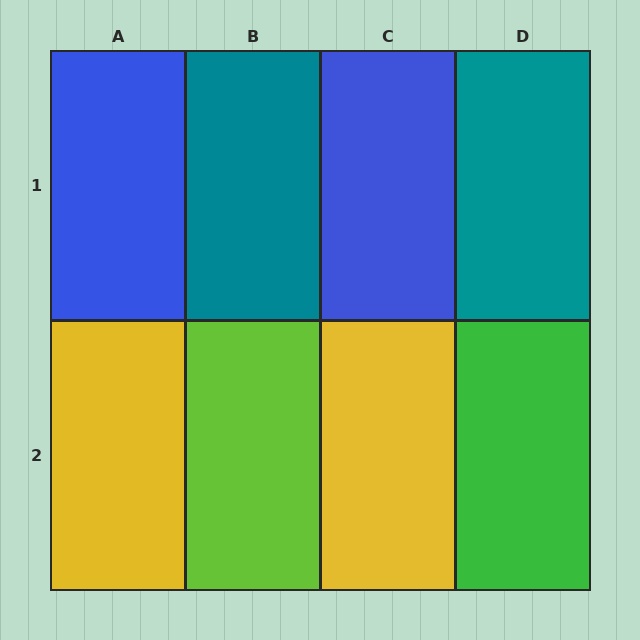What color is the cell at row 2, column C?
Yellow.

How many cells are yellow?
2 cells are yellow.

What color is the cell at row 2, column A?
Yellow.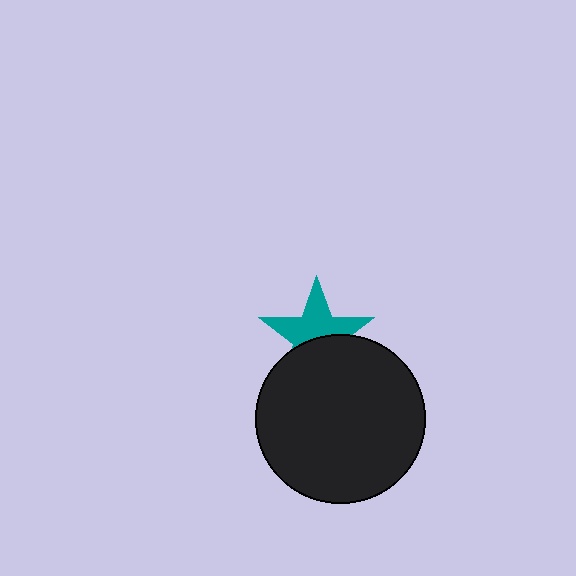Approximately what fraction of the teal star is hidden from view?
Roughly 44% of the teal star is hidden behind the black circle.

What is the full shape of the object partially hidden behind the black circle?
The partially hidden object is a teal star.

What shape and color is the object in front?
The object in front is a black circle.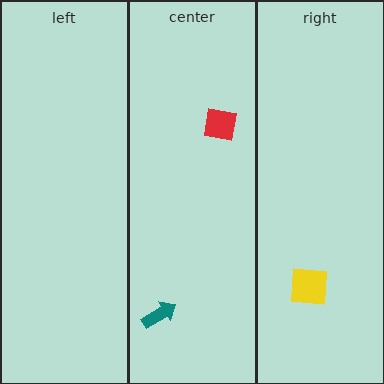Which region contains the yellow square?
The right region.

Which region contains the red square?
The center region.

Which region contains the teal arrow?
The center region.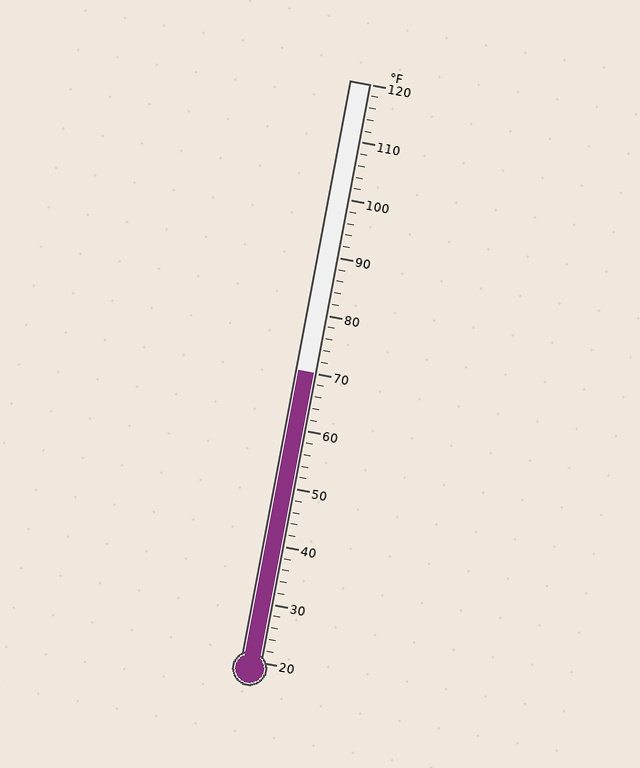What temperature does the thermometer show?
The thermometer shows approximately 70°F.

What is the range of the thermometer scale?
The thermometer scale ranges from 20°F to 120°F.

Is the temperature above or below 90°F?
The temperature is below 90°F.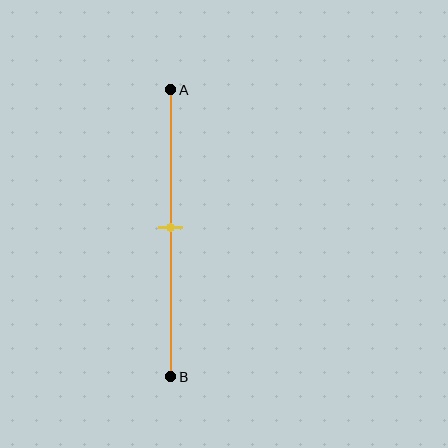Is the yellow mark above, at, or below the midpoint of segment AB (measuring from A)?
The yellow mark is approximately at the midpoint of segment AB.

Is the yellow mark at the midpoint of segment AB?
Yes, the mark is approximately at the midpoint.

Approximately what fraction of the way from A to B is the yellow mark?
The yellow mark is approximately 50% of the way from A to B.